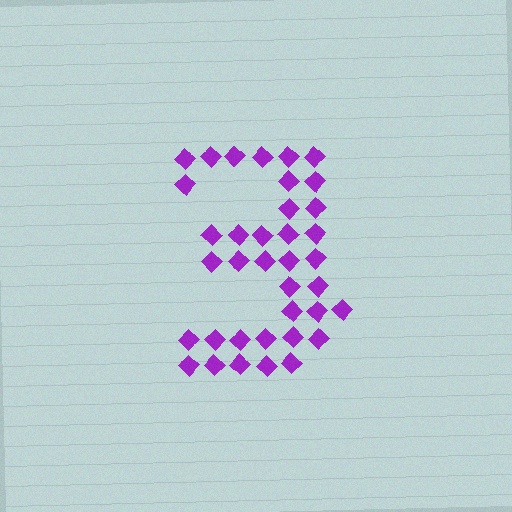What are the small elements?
The small elements are diamonds.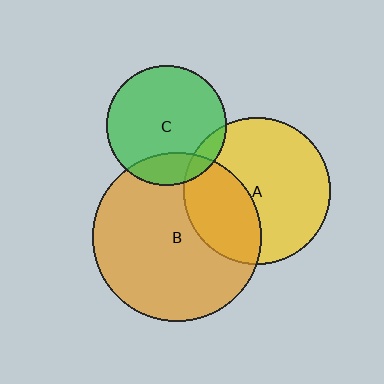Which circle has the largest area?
Circle B (orange).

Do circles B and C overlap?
Yes.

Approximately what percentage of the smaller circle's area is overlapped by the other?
Approximately 15%.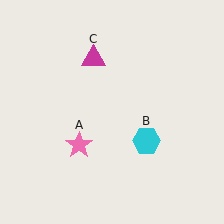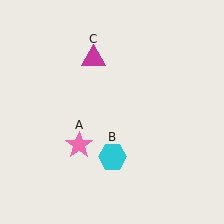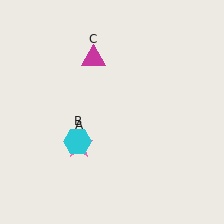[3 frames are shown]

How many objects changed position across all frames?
1 object changed position: cyan hexagon (object B).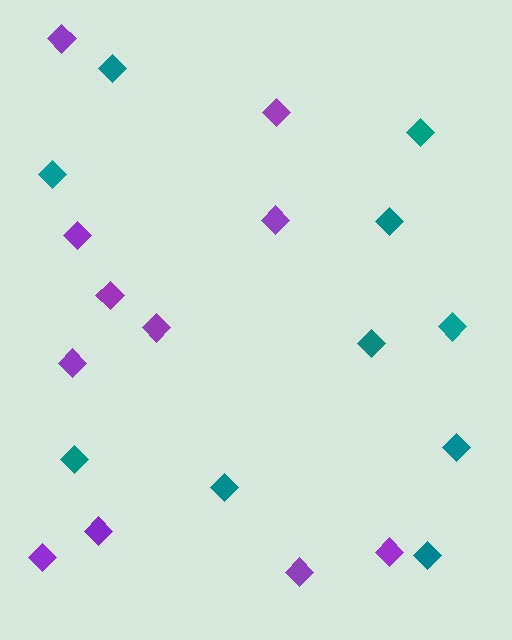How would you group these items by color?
There are 2 groups: one group of teal diamonds (10) and one group of purple diamonds (11).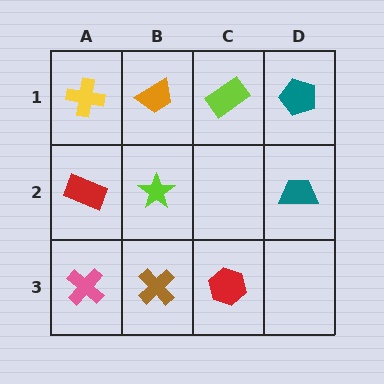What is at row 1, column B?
An orange trapezoid.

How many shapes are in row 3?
3 shapes.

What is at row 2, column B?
A lime star.